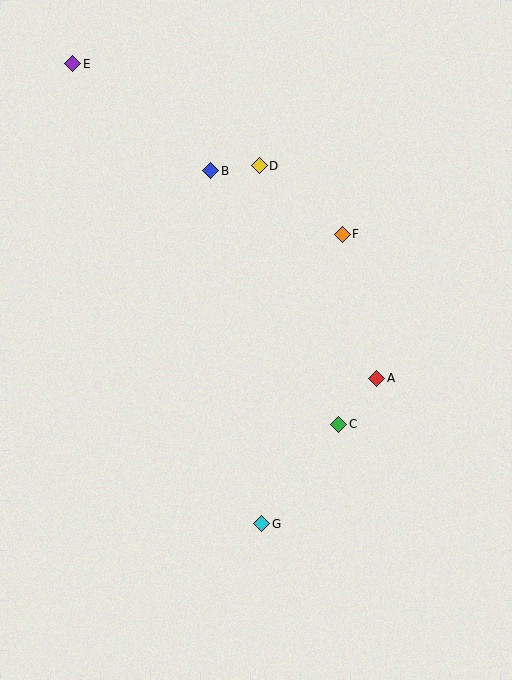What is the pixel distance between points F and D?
The distance between F and D is 108 pixels.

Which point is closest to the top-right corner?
Point F is closest to the top-right corner.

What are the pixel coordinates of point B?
Point B is at (211, 171).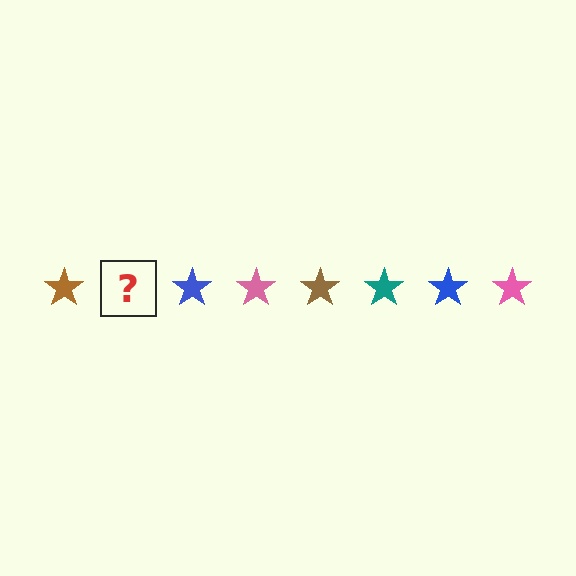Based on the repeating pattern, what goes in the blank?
The blank should be a teal star.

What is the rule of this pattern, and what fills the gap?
The rule is that the pattern cycles through brown, teal, blue, pink stars. The gap should be filled with a teal star.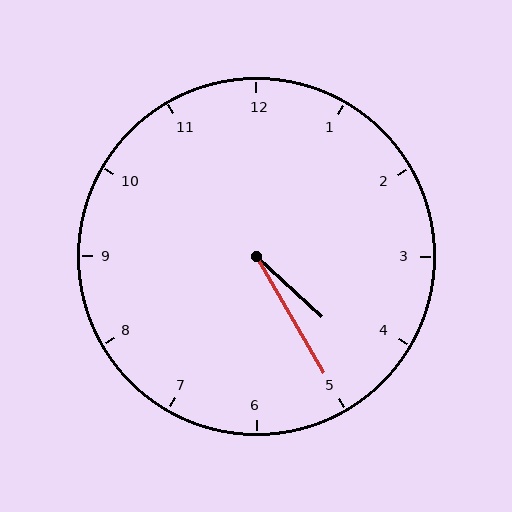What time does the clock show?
4:25.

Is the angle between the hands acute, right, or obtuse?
It is acute.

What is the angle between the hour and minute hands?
Approximately 18 degrees.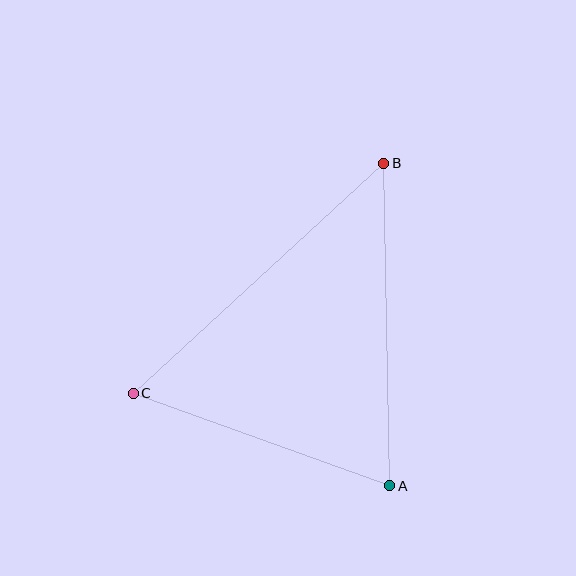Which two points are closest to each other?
Points A and C are closest to each other.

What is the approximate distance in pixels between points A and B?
The distance between A and B is approximately 323 pixels.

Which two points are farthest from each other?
Points B and C are farthest from each other.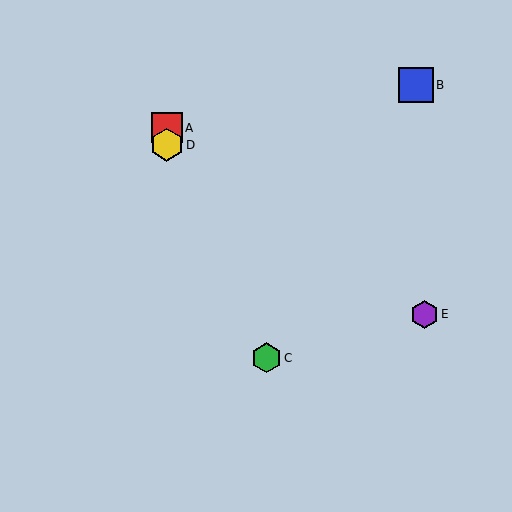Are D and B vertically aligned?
No, D is at x≈167 and B is at x≈416.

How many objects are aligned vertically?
2 objects (A, D) are aligned vertically.